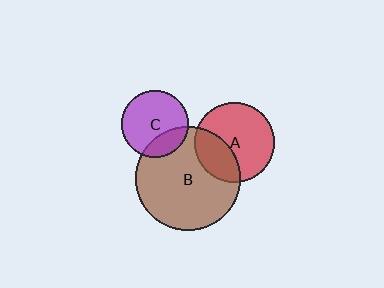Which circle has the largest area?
Circle B (brown).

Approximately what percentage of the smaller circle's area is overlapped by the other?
Approximately 30%.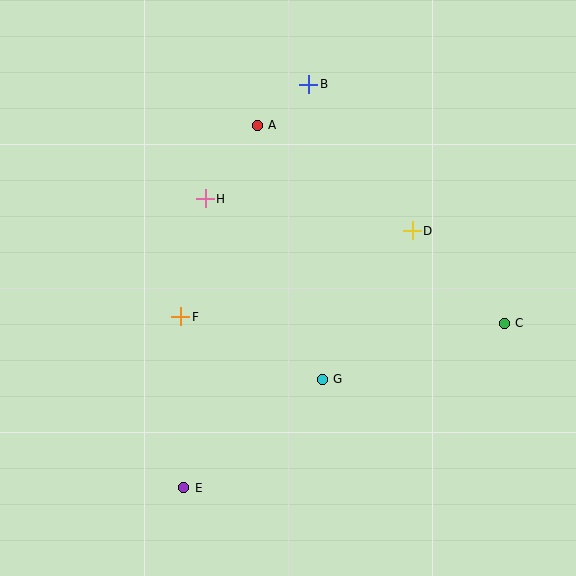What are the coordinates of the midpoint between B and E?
The midpoint between B and E is at (246, 286).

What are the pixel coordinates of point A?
Point A is at (257, 125).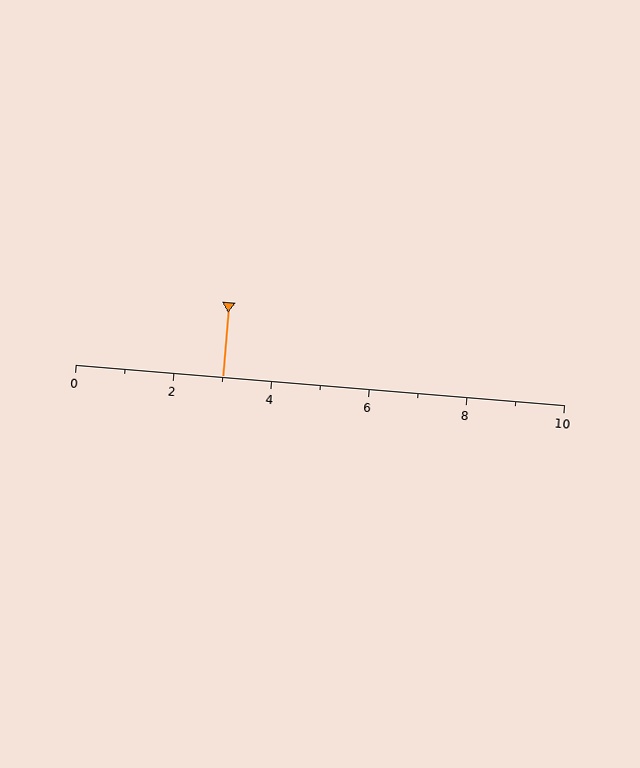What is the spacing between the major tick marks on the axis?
The major ticks are spaced 2 apart.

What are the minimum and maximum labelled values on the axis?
The axis runs from 0 to 10.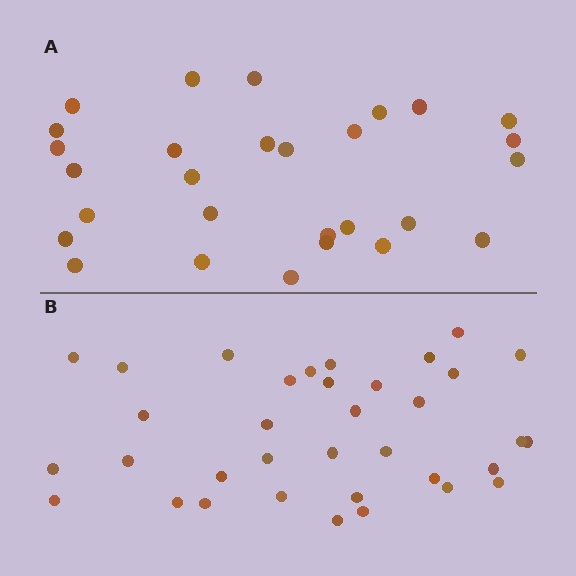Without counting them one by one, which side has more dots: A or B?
Region B (the bottom region) has more dots.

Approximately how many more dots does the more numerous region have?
Region B has roughly 8 or so more dots than region A.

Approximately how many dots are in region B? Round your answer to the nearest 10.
About 40 dots. (The exact count is 35, which rounds to 40.)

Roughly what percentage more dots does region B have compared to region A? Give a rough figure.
About 25% more.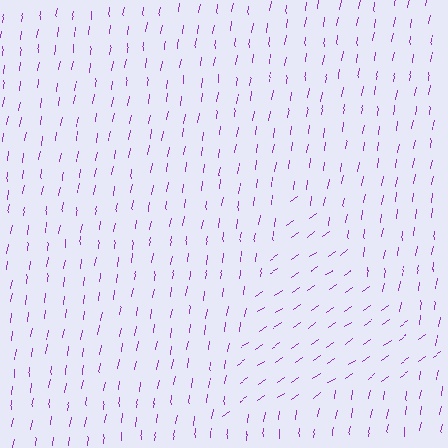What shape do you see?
I see a triangle.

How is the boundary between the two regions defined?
The boundary is defined purely by a change in line orientation (approximately 45 degrees difference). All lines are the same color and thickness.